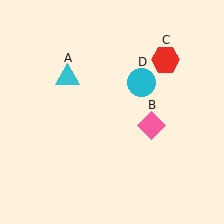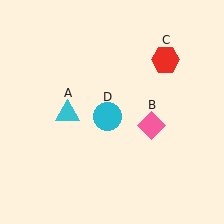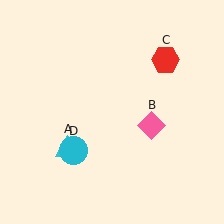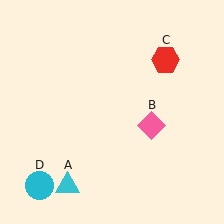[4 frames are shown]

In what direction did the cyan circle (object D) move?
The cyan circle (object D) moved down and to the left.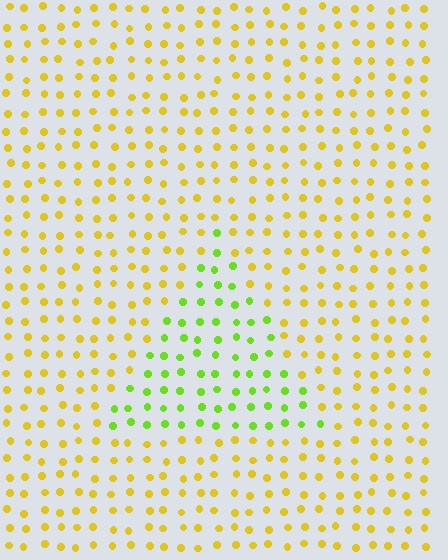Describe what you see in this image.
The image is filled with small yellow elements in a uniform arrangement. A triangle-shaped region is visible where the elements are tinted to a slightly different hue, forming a subtle color boundary.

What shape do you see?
I see a triangle.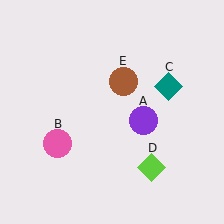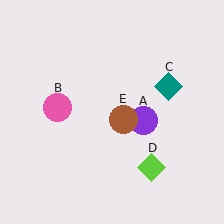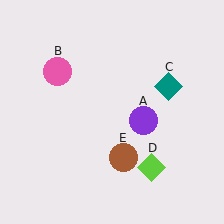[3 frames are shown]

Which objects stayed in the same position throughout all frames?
Purple circle (object A) and teal diamond (object C) and lime diamond (object D) remained stationary.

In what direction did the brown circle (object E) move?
The brown circle (object E) moved down.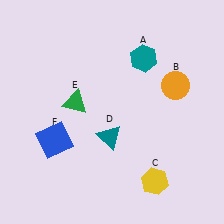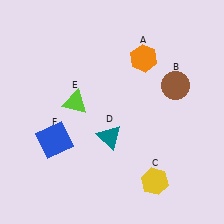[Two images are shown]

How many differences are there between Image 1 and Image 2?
There are 3 differences between the two images.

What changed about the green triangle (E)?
In Image 1, E is green. In Image 2, it changed to lime.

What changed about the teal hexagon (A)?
In Image 1, A is teal. In Image 2, it changed to orange.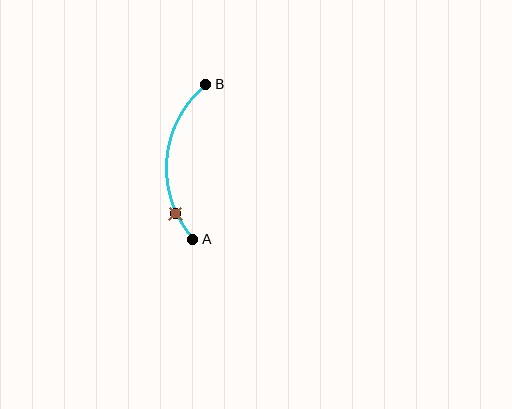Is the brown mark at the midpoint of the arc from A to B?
No. The brown mark lies on the arc but is closer to endpoint A. The arc midpoint would be at the point on the curve equidistant along the arc from both A and B.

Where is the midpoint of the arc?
The arc midpoint is the point on the curve farthest from the straight line joining A and B. It sits to the left of that line.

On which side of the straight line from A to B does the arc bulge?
The arc bulges to the left of the straight line connecting A and B.